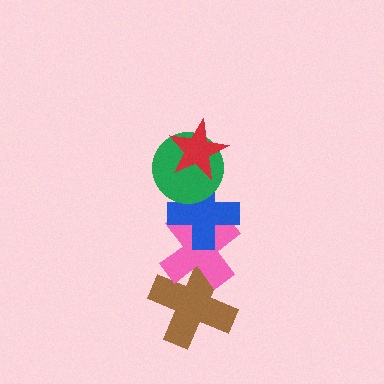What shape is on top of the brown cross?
The pink cross is on top of the brown cross.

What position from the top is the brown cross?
The brown cross is 5th from the top.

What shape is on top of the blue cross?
The green circle is on top of the blue cross.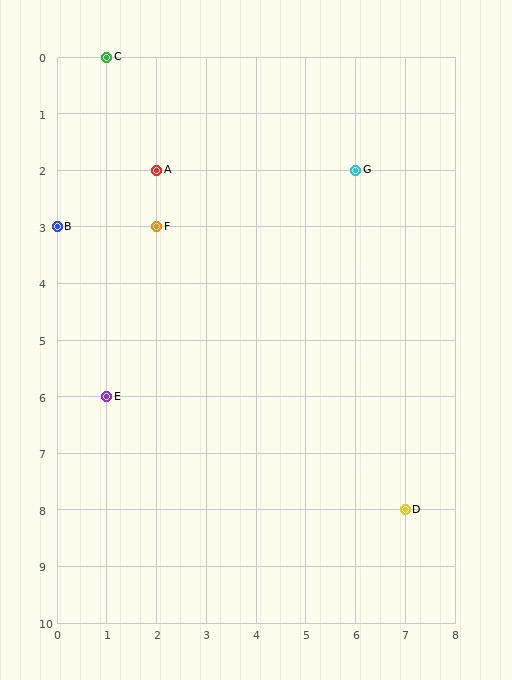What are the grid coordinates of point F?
Point F is at grid coordinates (2, 3).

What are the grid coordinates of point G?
Point G is at grid coordinates (6, 2).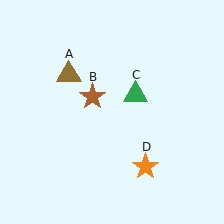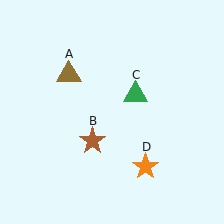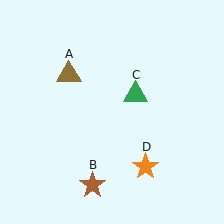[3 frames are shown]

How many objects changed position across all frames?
1 object changed position: brown star (object B).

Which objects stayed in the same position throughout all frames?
Brown triangle (object A) and green triangle (object C) and orange star (object D) remained stationary.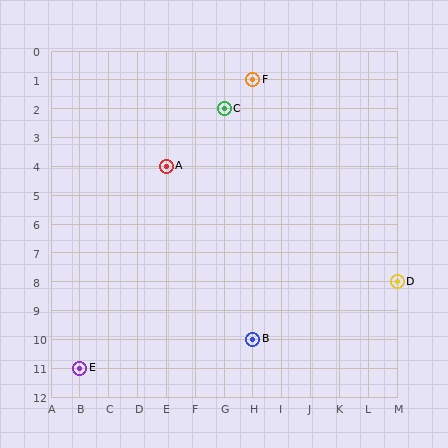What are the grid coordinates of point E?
Point E is at grid coordinates (B, 11).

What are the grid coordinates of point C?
Point C is at grid coordinates (G, 2).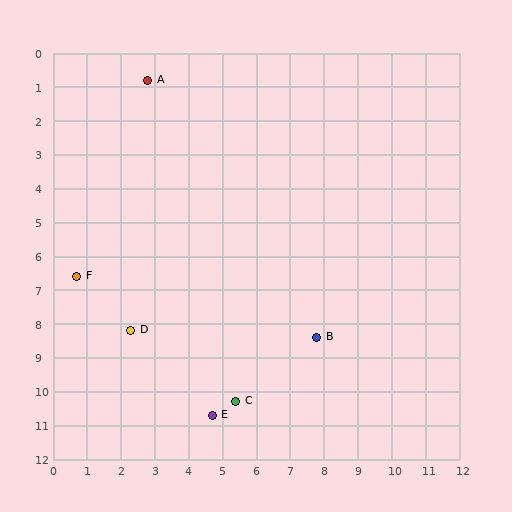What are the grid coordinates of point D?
Point D is at approximately (2.3, 8.2).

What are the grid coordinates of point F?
Point F is at approximately (0.7, 6.6).